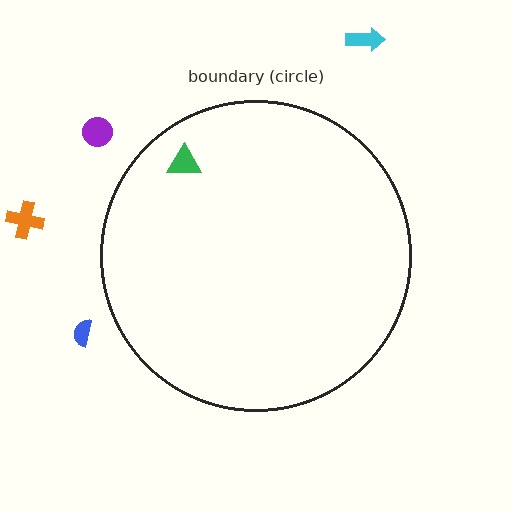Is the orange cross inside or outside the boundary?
Outside.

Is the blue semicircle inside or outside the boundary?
Outside.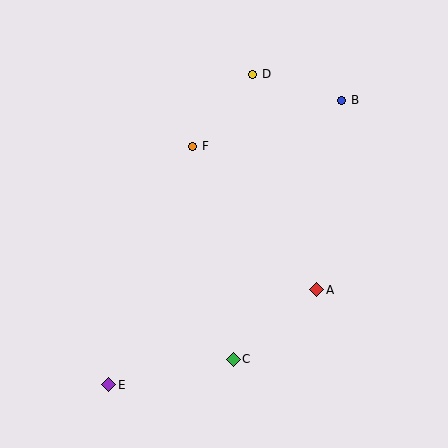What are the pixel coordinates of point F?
Point F is at (193, 146).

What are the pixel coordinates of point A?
Point A is at (317, 290).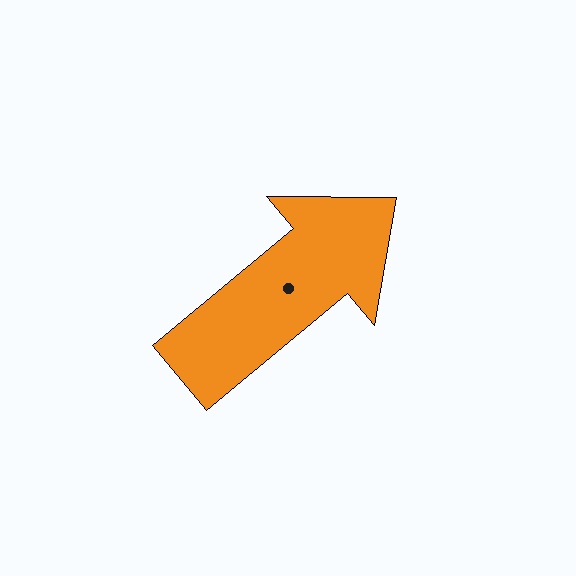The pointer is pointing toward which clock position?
Roughly 2 o'clock.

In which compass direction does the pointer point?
Northeast.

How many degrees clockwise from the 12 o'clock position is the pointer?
Approximately 50 degrees.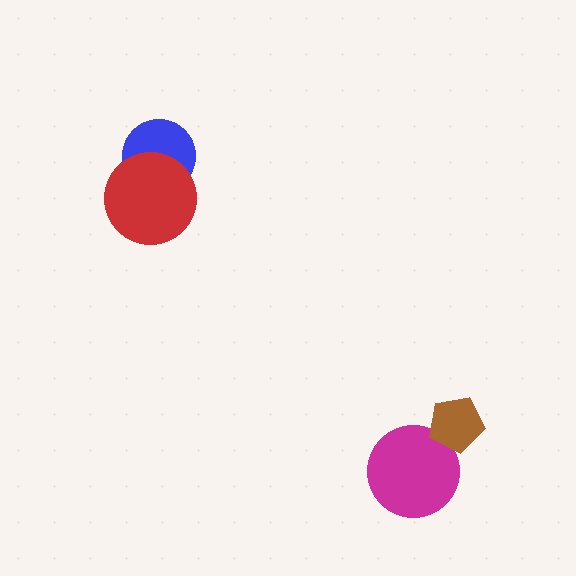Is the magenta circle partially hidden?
Yes, it is partially covered by another shape.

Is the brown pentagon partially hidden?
No, no other shape covers it.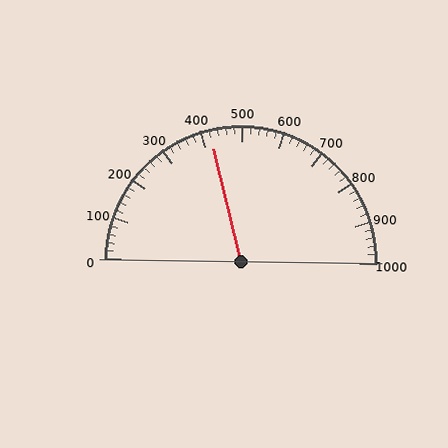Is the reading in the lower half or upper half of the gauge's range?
The reading is in the lower half of the range (0 to 1000).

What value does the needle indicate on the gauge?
The needle indicates approximately 420.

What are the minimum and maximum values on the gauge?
The gauge ranges from 0 to 1000.